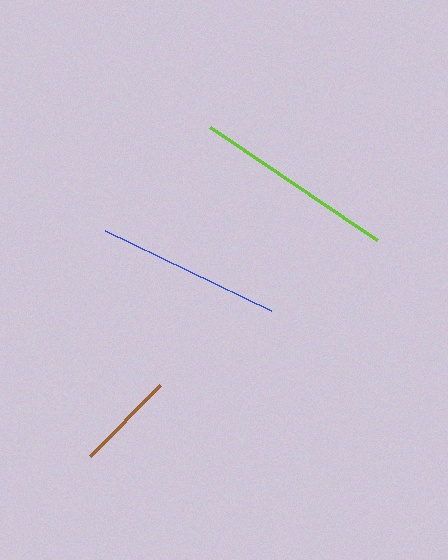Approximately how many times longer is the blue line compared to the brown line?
The blue line is approximately 1.8 times the length of the brown line.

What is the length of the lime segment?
The lime segment is approximately 201 pixels long.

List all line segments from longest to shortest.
From longest to shortest: lime, blue, brown.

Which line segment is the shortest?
The brown line is the shortest at approximately 100 pixels.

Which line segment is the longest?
The lime line is the longest at approximately 201 pixels.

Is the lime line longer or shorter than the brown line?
The lime line is longer than the brown line.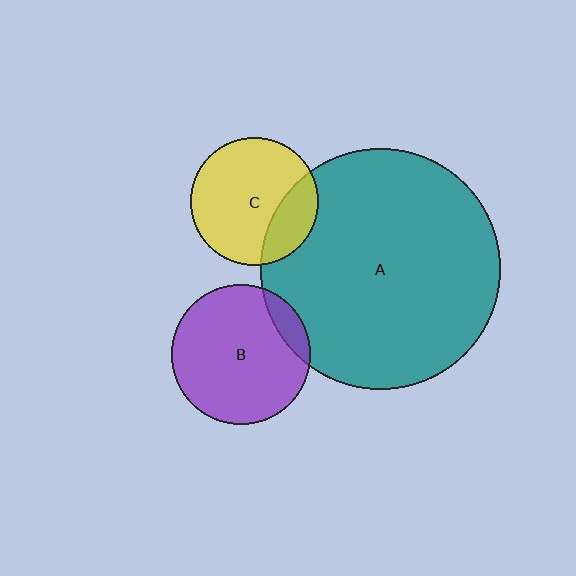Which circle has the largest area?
Circle A (teal).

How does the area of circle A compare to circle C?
Approximately 3.5 times.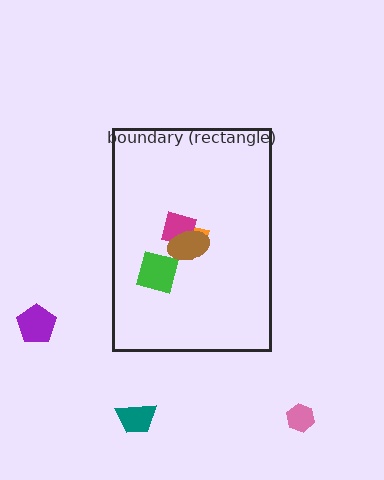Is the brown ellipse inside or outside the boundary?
Inside.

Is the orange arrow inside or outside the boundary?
Inside.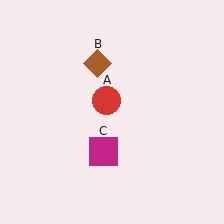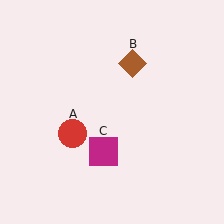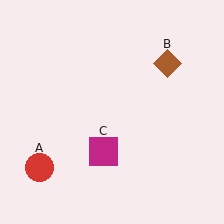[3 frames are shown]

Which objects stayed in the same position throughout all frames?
Magenta square (object C) remained stationary.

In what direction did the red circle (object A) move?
The red circle (object A) moved down and to the left.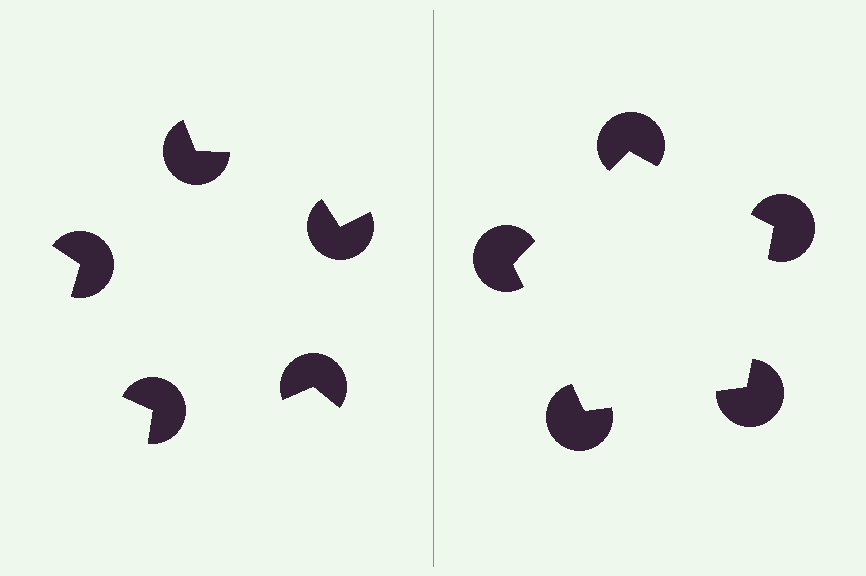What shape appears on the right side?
An illusory pentagon.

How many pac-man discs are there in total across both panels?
10 — 5 on each side.